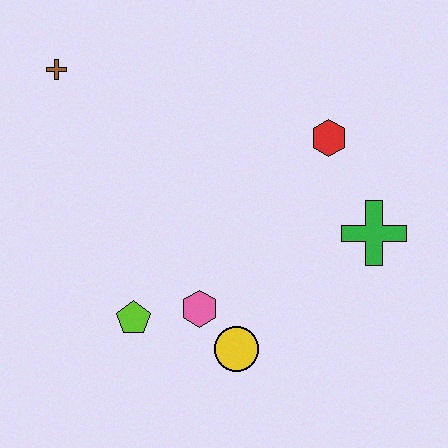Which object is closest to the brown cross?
The lime pentagon is closest to the brown cross.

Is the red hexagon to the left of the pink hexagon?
No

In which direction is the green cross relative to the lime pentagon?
The green cross is to the right of the lime pentagon.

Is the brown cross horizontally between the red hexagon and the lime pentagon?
No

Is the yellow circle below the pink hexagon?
Yes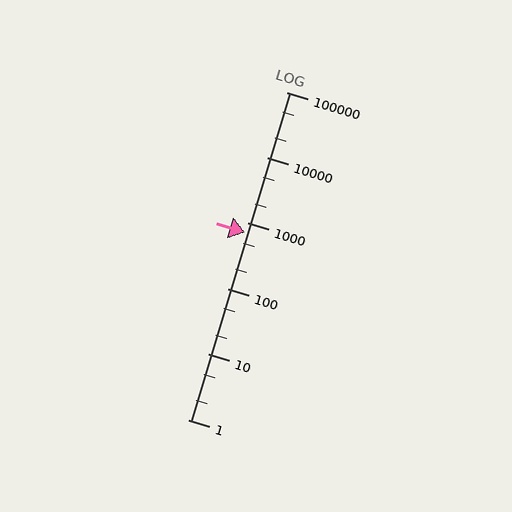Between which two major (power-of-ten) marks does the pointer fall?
The pointer is between 100 and 1000.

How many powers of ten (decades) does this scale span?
The scale spans 5 decades, from 1 to 100000.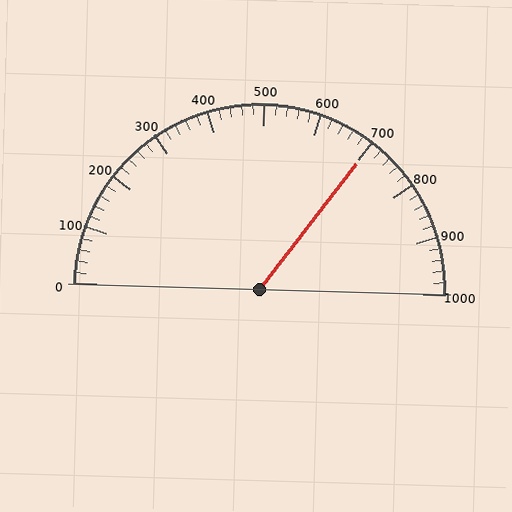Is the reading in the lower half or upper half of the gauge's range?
The reading is in the upper half of the range (0 to 1000).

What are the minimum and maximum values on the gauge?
The gauge ranges from 0 to 1000.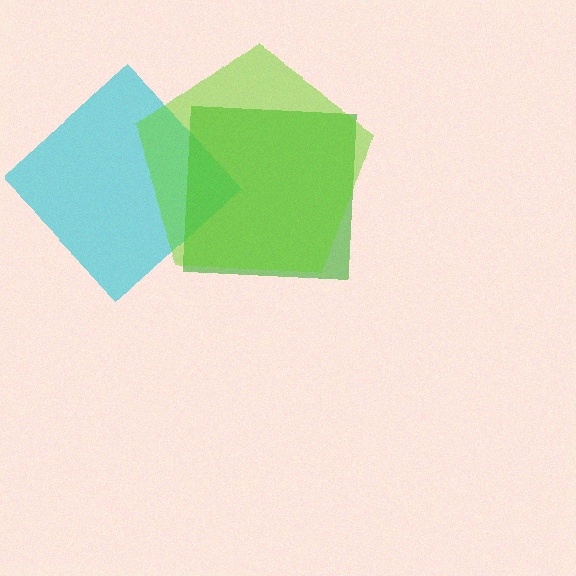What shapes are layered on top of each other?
The layered shapes are: a cyan diamond, a green square, a lime pentagon.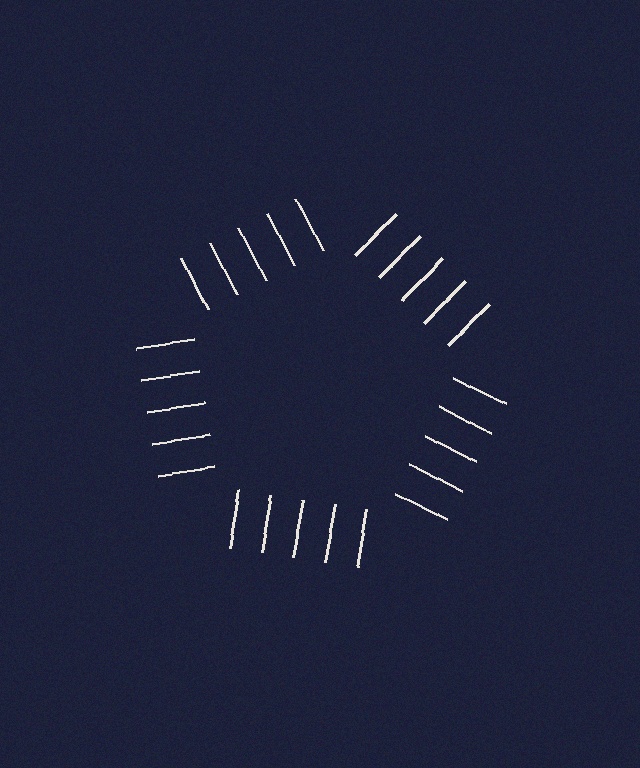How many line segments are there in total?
25 — 5 along each of the 5 edges.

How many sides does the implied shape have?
5 sides — the line-ends trace a pentagon.